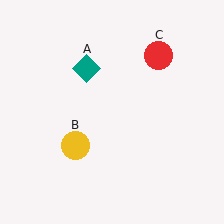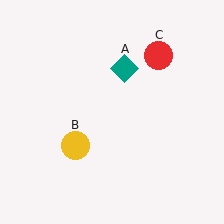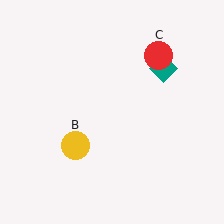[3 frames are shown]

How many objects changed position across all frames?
1 object changed position: teal diamond (object A).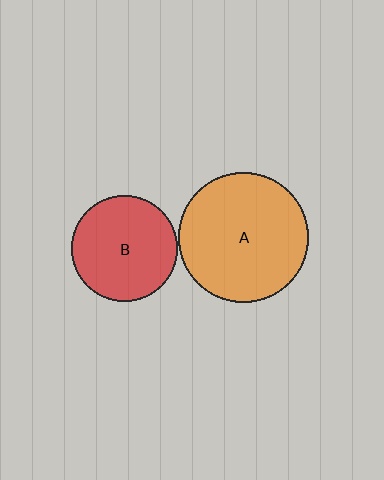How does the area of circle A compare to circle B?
Approximately 1.5 times.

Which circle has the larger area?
Circle A (orange).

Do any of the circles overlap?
No, none of the circles overlap.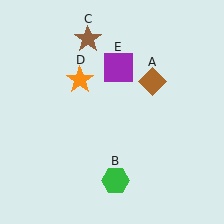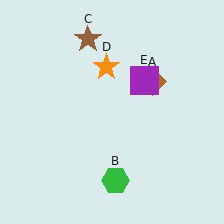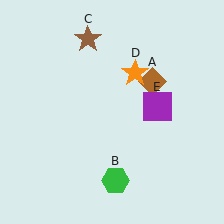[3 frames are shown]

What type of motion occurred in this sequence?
The orange star (object D), purple square (object E) rotated clockwise around the center of the scene.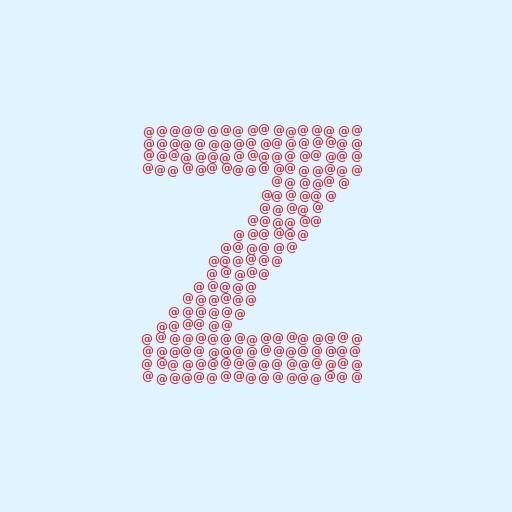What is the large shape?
The large shape is the letter Z.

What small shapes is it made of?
It is made of small at signs.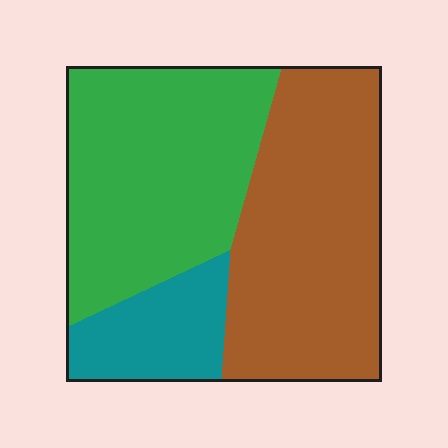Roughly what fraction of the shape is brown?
Brown covers about 45% of the shape.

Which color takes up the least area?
Teal, at roughly 15%.